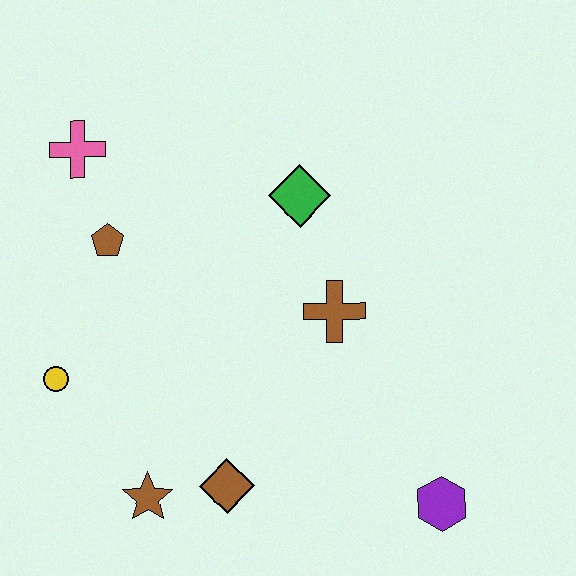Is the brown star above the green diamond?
No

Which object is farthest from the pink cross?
The purple hexagon is farthest from the pink cross.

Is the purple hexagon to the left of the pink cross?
No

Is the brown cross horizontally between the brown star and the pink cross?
No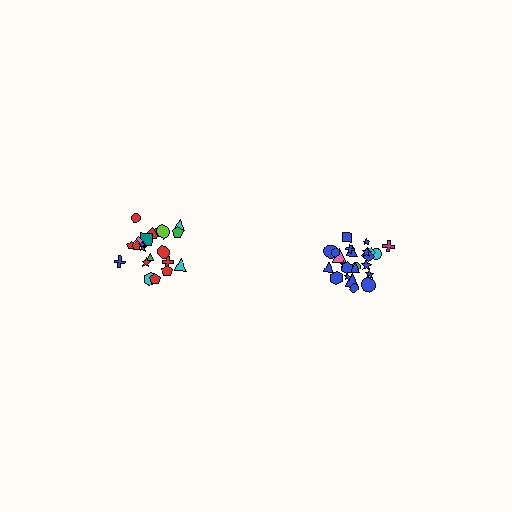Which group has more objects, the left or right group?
The right group.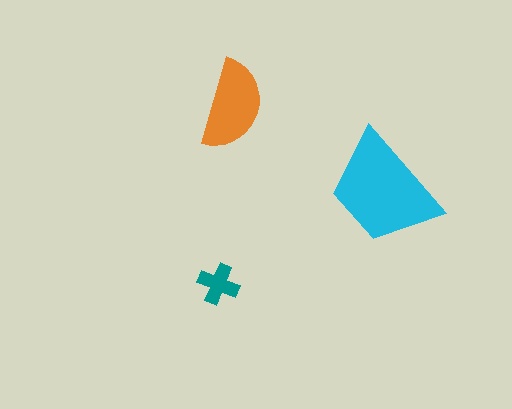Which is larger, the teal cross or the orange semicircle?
The orange semicircle.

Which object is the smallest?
The teal cross.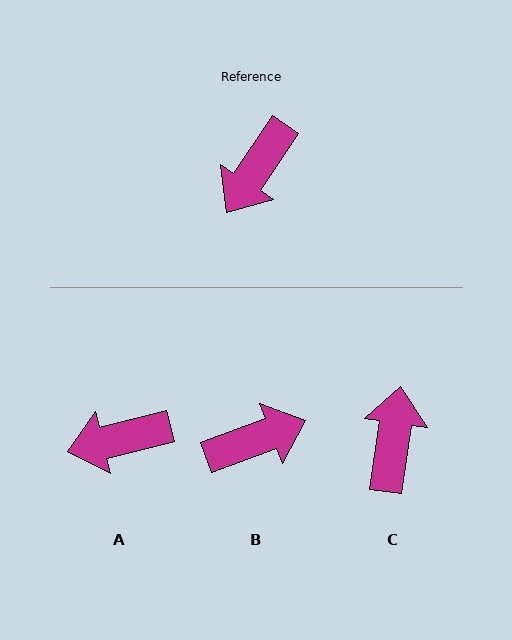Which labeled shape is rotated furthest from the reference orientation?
C, about 154 degrees away.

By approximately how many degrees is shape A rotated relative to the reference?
Approximately 42 degrees clockwise.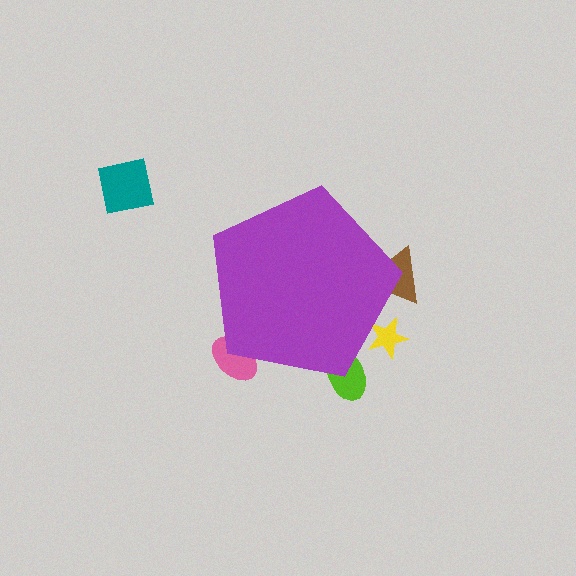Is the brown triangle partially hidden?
Yes, the brown triangle is partially hidden behind the purple pentagon.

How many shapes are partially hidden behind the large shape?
4 shapes are partially hidden.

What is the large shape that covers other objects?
A purple pentagon.